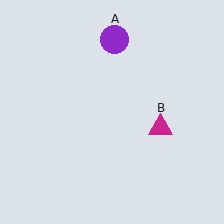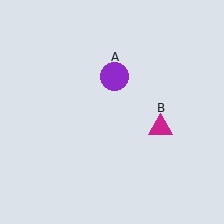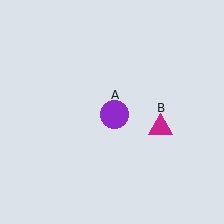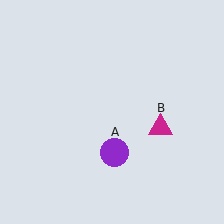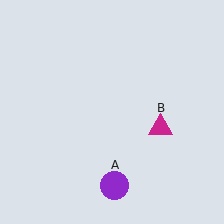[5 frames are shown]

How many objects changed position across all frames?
1 object changed position: purple circle (object A).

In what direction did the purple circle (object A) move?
The purple circle (object A) moved down.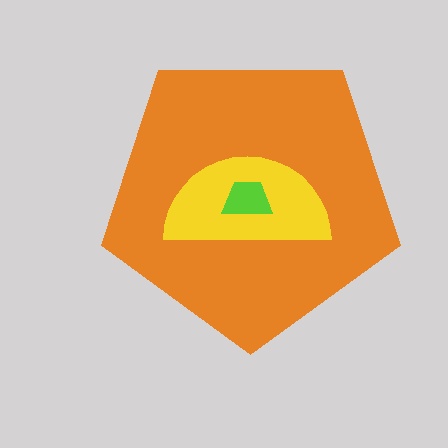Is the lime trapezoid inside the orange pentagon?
Yes.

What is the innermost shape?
The lime trapezoid.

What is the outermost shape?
The orange pentagon.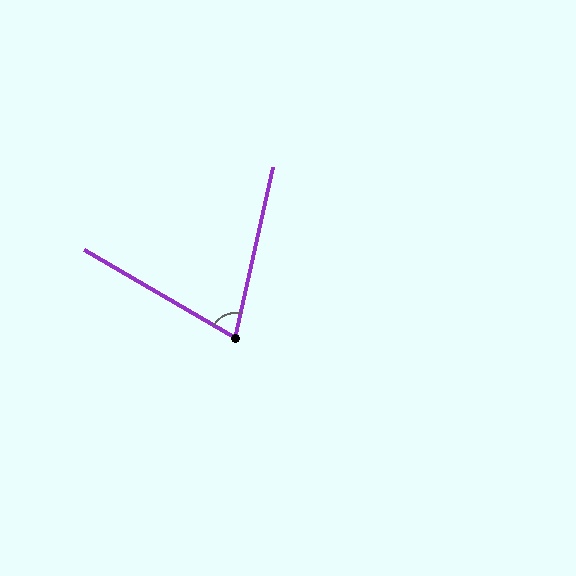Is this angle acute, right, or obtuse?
It is acute.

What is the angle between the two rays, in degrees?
Approximately 72 degrees.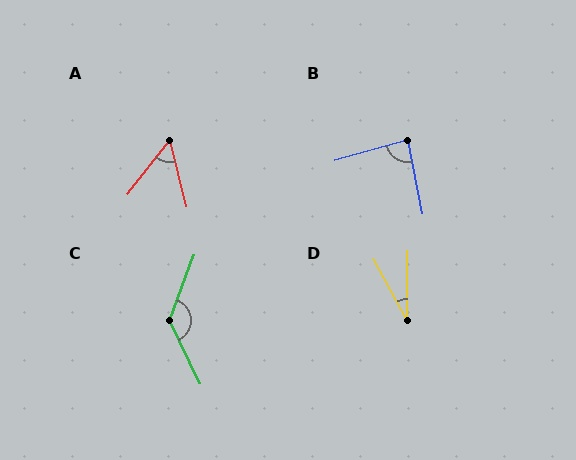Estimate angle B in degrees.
Approximately 85 degrees.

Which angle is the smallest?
D, at approximately 28 degrees.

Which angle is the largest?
C, at approximately 134 degrees.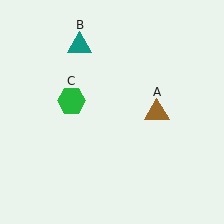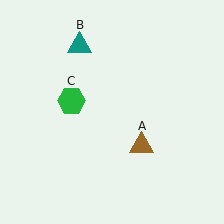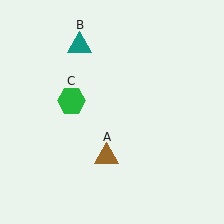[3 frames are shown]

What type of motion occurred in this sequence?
The brown triangle (object A) rotated clockwise around the center of the scene.